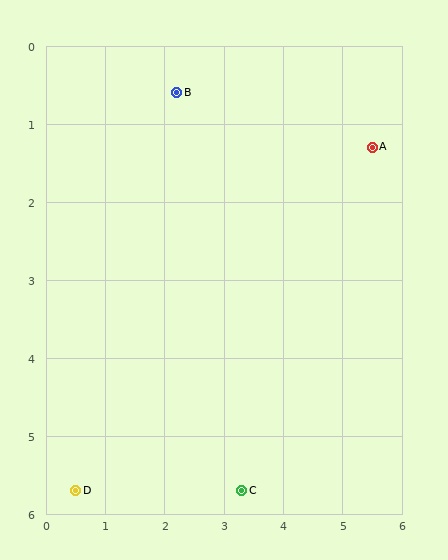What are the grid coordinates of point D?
Point D is at approximately (0.5, 5.7).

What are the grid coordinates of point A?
Point A is at approximately (5.5, 1.3).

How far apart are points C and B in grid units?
Points C and B are about 5.2 grid units apart.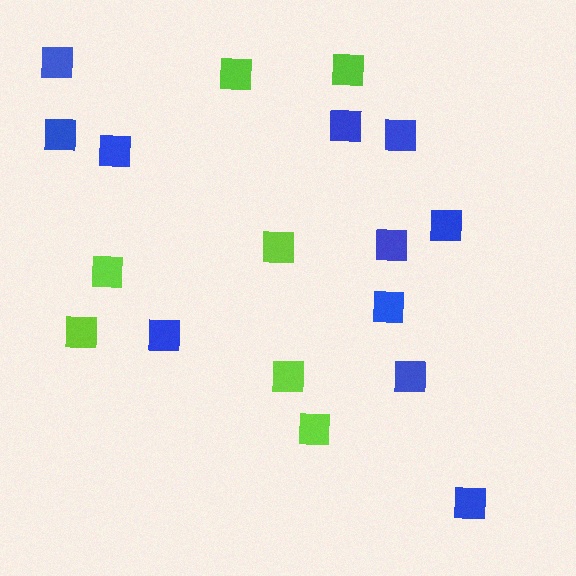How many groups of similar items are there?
There are 2 groups: one group of blue squares (11) and one group of lime squares (7).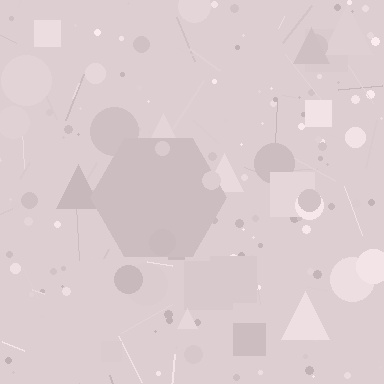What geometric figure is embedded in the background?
A hexagon is embedded in the background.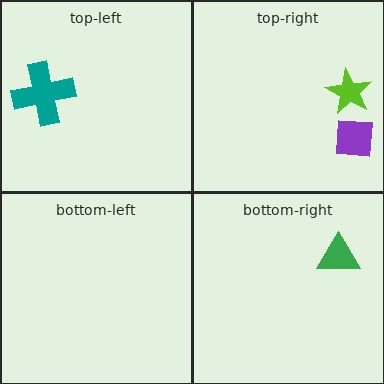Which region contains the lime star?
The top-right region.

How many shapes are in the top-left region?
1.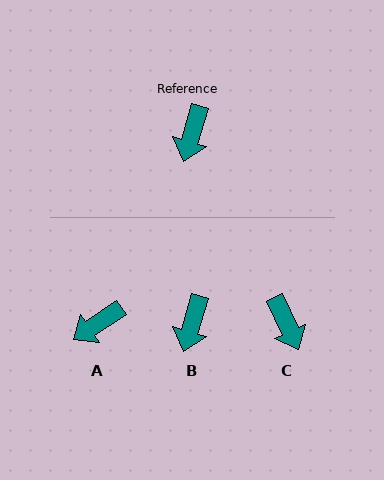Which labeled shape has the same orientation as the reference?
B.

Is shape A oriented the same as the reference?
No, it is off by about 40 degrees.